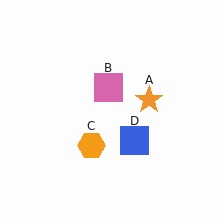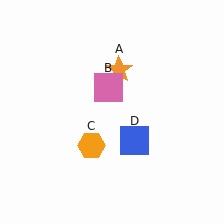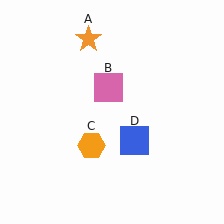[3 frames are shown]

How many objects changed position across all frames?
1 object changed position: orange star (object A).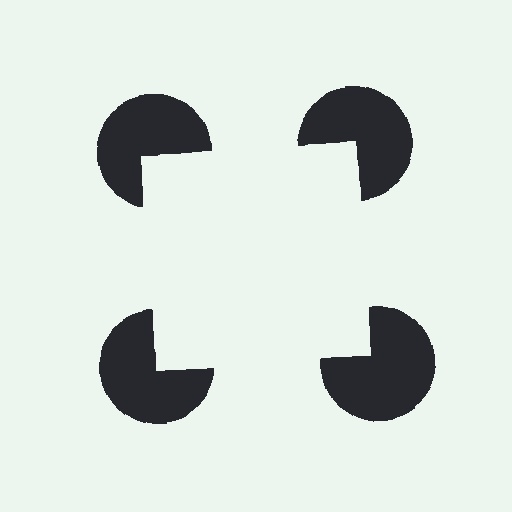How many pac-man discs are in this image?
There are 4 — one at each vertex of the illusory square.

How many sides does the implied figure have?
4 sides.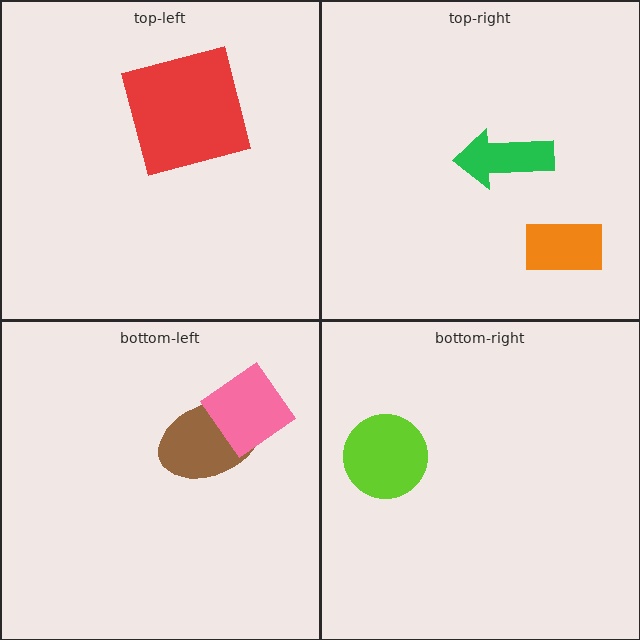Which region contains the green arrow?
The top-right region.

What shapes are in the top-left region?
The red square.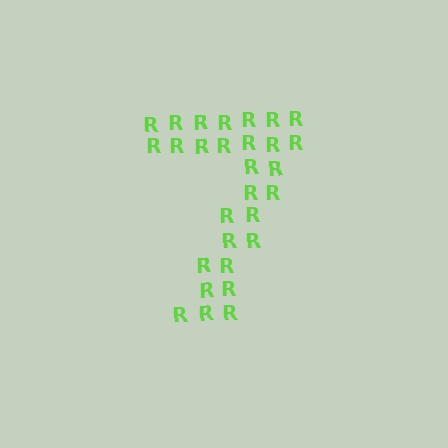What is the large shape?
The large shape is the digit 7.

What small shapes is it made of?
It is made of small letter R's.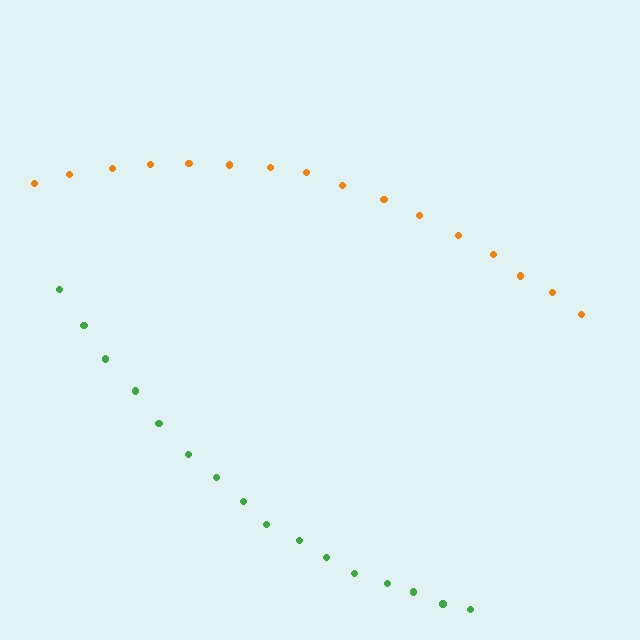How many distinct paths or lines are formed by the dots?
There are 2 distinct paths.